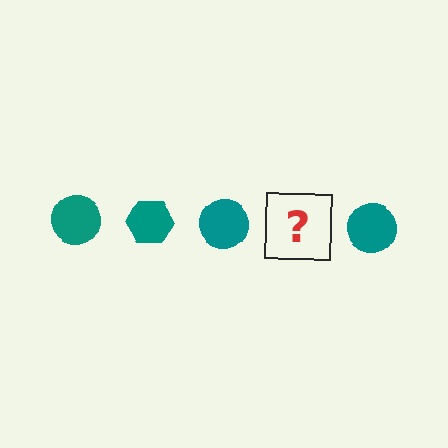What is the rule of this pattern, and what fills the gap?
The rule is that the pattern cycles through circle, hexagon shapes in teal. The gap should be filled with a teal hexagon.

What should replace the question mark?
The question mark should be replaced with a teal hexagon.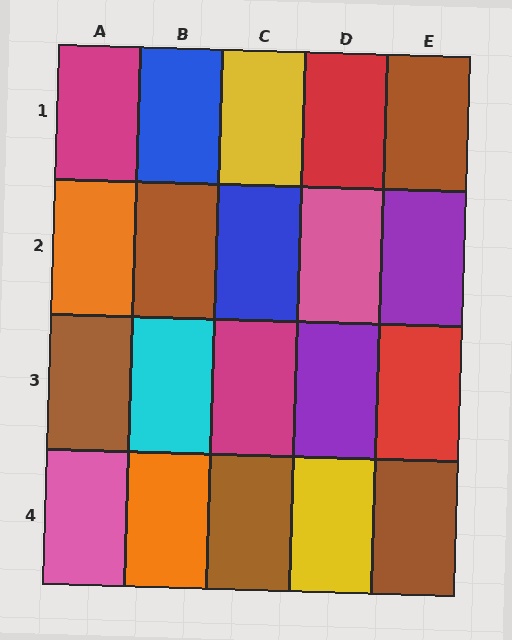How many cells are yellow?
2 cells are yellow.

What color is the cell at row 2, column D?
Pink.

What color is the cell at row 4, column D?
Yellow.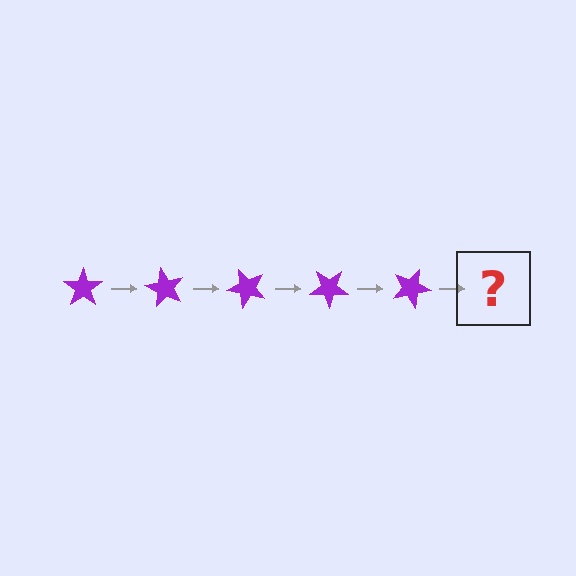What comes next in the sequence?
The next element should be a purple star rotated 300 degrees.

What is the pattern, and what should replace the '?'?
The pattern is that the star rotates 60 degrees each step. The '?' should be a purple star rotated 300 degrees.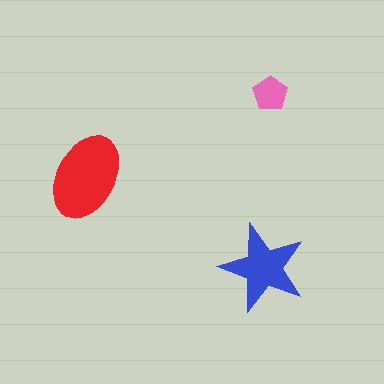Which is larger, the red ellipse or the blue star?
The red ellipse.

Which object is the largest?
The red ellipse.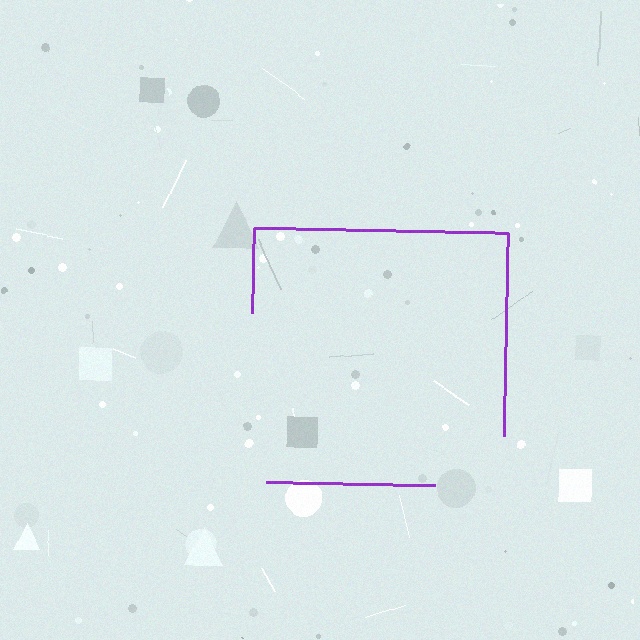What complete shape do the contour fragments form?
The contour fragments form a square.